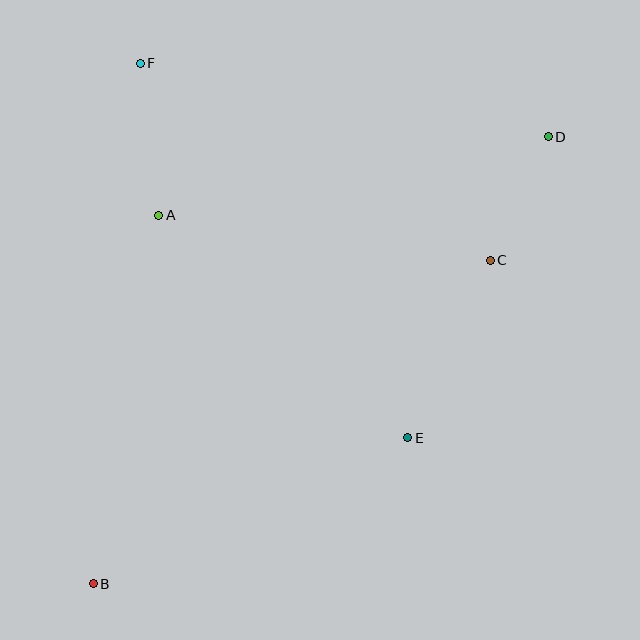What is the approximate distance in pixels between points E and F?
The distance between E and F is approximately 460 pixels.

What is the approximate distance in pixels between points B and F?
The distance between B and F is approximately 523 pixels.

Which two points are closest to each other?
Points C and D are closest to each other.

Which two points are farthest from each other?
Points B and D are farthest from each other.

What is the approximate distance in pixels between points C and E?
The distance between C and E is approximately 196 pixels.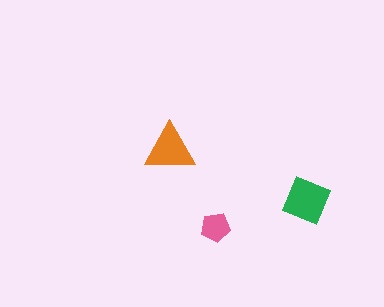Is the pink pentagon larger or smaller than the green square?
Smaller.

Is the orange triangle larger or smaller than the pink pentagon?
Larger.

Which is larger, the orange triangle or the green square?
The green square.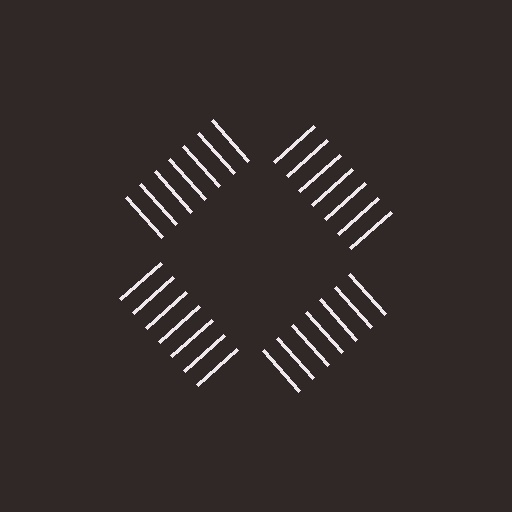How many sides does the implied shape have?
4 sides — the line-ends trace a square.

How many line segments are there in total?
28 — 7 along each of the 4 edges.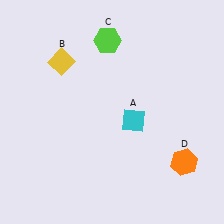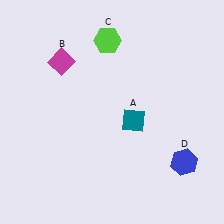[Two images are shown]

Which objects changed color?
A changed from cyan to teal. B changed from yellow to magenta. D changed from orange to blue.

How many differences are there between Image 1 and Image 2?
There are 3 differences between the two images.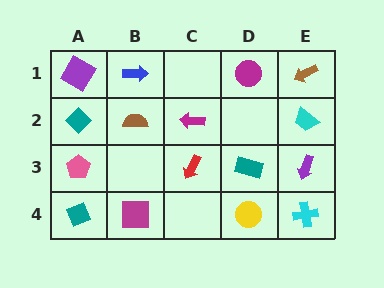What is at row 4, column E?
A cyan cross.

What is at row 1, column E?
A brown arrow.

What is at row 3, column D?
A teal rectangle.